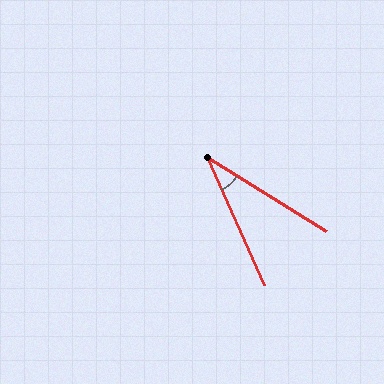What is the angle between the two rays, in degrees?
Approximately 34 degrees.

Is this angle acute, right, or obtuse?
It is acute.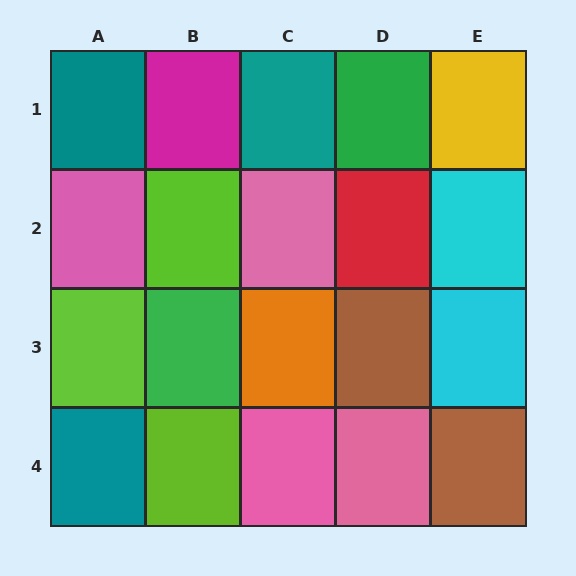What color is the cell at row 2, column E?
Cyan.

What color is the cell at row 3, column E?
Cyan.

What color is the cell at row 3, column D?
Brown.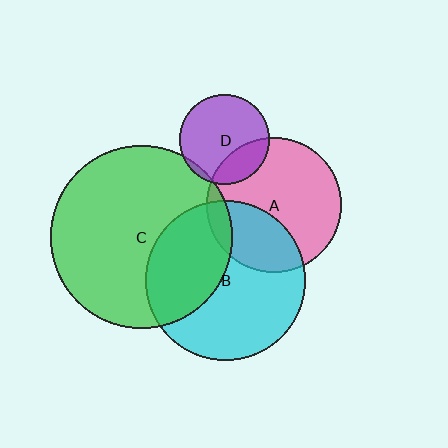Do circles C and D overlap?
Yes.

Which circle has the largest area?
Circle C (green).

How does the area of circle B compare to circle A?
Approximately 1.4 times.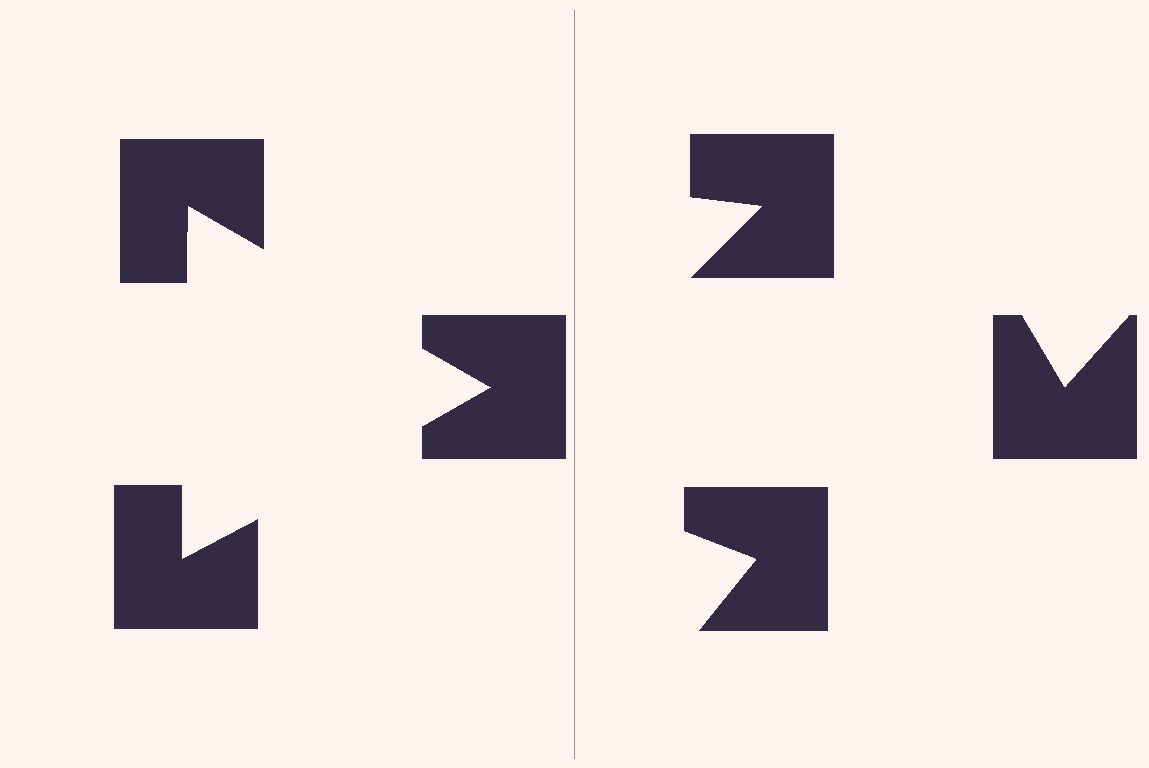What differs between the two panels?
The notched squares are positioned identically on both sides; only the wedge orientations differ. On the left they align to a triangle; on the right they are misaligned.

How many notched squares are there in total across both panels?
6 — 3 on each side.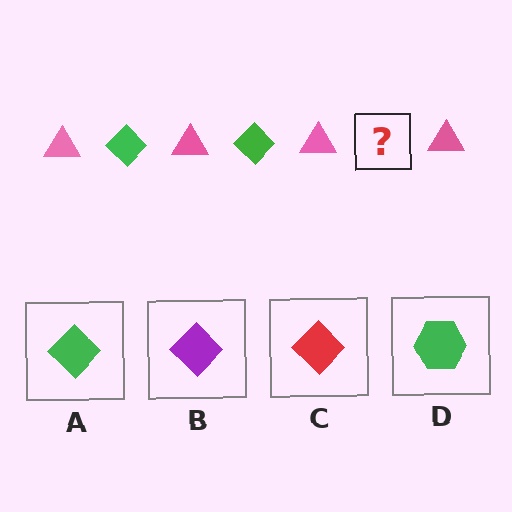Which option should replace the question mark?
Option A.